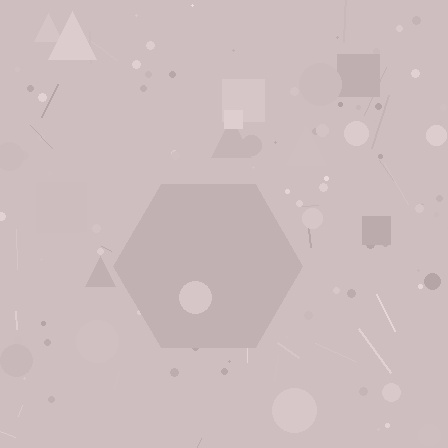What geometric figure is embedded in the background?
A hexagon is embedded in the background.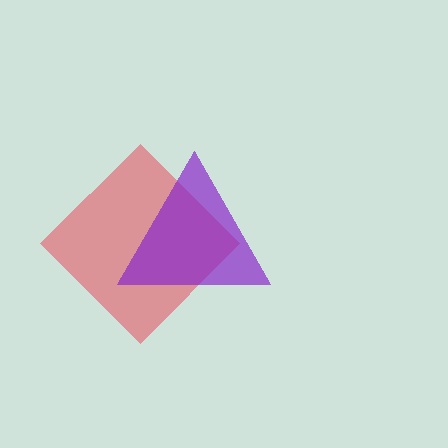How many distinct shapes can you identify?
There are 2 distinct shapes: a red diamond, a purple triangle.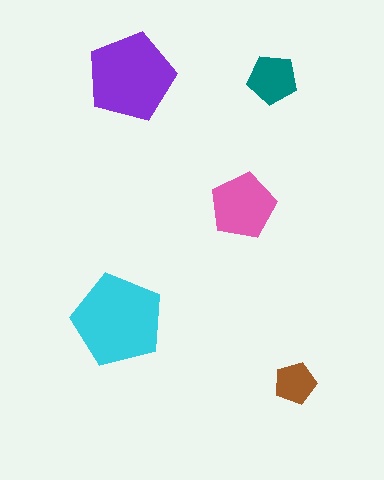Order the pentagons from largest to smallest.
the cyan one, the purple one, the pink one, the teal one, the brown one.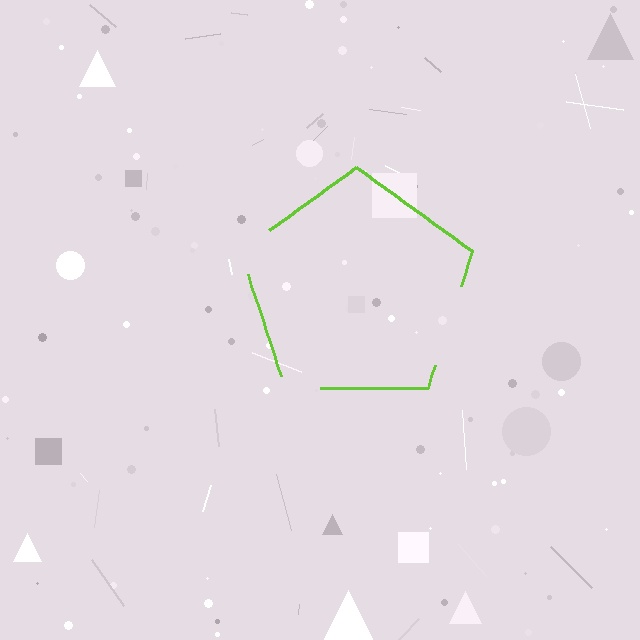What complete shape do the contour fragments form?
The contour fragments form a pentagon.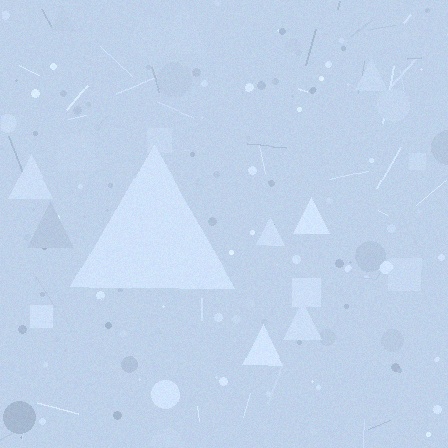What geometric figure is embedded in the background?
A triangle is embedded in the background.